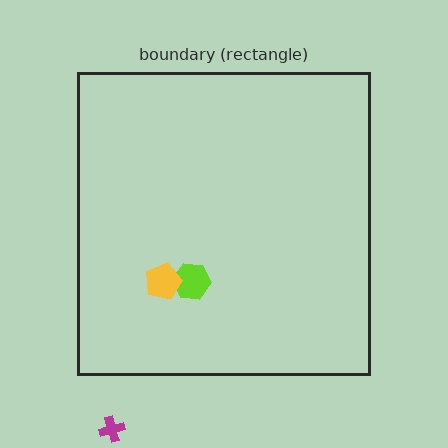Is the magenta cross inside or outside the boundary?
Outside.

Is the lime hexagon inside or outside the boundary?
Inside.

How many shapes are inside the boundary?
2 inside, 1 outside.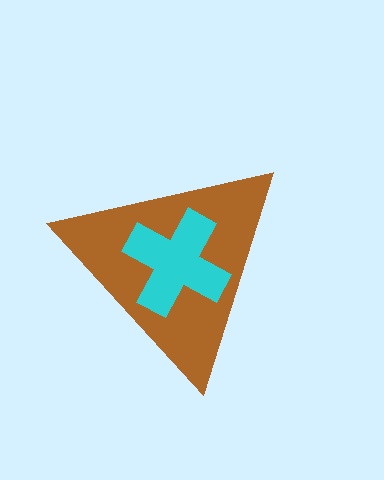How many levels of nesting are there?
2.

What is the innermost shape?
The cyan cross.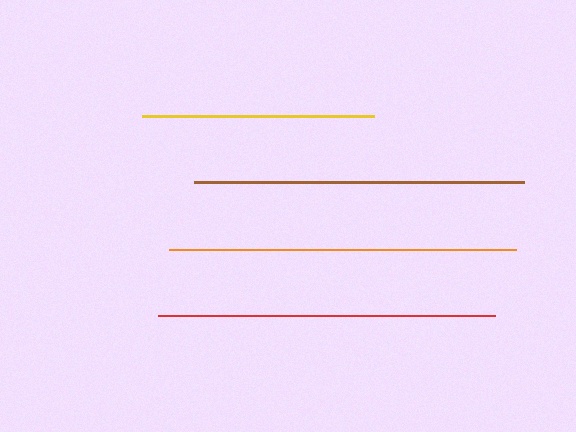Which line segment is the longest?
The orange line is the longest at approximately 347 pixels.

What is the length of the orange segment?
The orange segment is approximately 347 pixels long.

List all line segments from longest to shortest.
From longest to shortest: orange, red, brown, yellow.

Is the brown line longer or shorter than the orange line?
The orange line is longer than the brown line.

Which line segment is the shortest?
The yellow line is the shortest at approximately 232 pixels.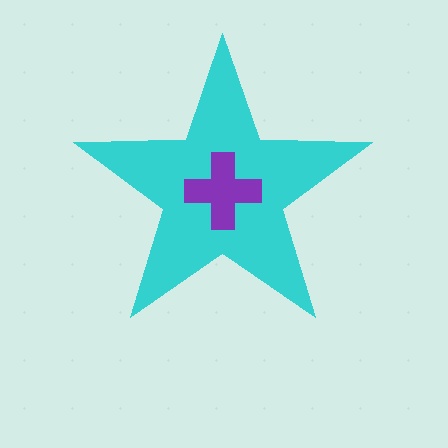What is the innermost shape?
The purple cross.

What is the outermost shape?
The cyan star.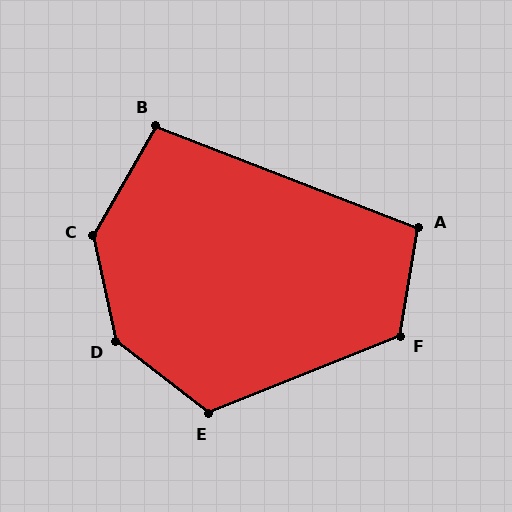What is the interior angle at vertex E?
Approximately 120 degrees (obtuse).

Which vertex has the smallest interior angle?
B, at approximately 99 degrees.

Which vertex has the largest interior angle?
D, at approximately 140 degrees.